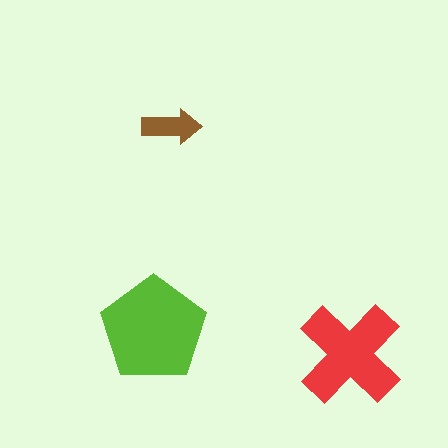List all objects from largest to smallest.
The lime pentagon, the red cross, the brown arrow.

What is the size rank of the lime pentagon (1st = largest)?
1st.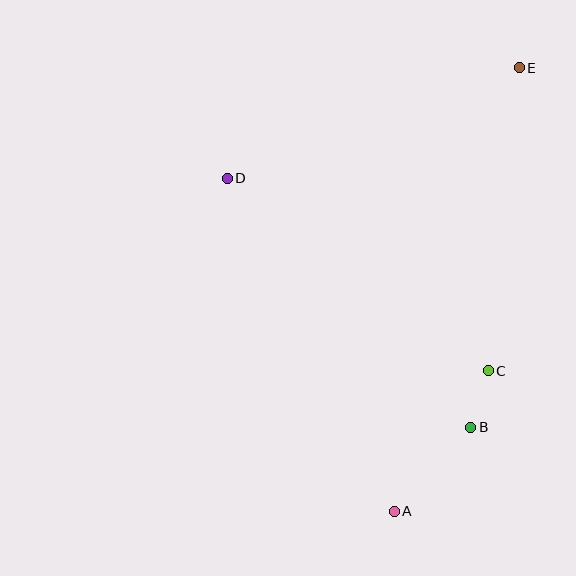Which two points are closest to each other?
Points B and C are closest to each other.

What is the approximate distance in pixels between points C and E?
The distance between C and E is approximately 305 pixels.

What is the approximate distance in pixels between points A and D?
The distance between A and D is approximately 372 pixels.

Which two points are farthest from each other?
Points A and E are farthest from each other.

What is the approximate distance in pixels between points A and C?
The distance between A and C is approximately 169 pixels.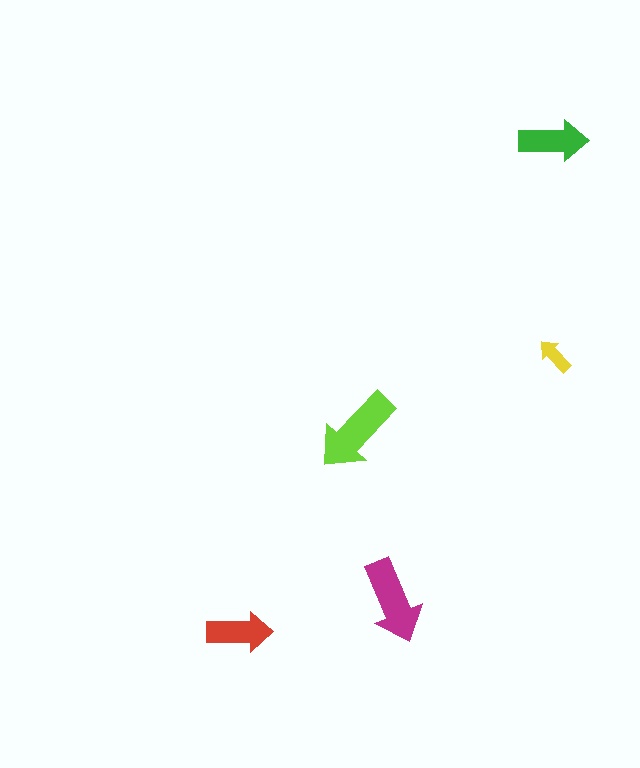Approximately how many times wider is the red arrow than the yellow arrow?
About 2 times wider.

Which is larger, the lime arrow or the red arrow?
The lime one.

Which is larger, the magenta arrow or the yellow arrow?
The magenta one.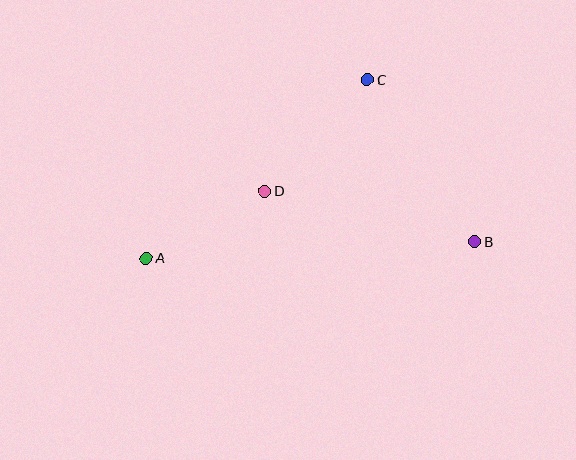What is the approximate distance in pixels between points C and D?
The distance between C and D is approximately 152 pixels.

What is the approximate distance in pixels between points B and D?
The distance between B and D is approximately 216 pixels.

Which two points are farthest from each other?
Points A and B are farthest from each other.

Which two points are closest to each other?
Points A and D are closest to each other.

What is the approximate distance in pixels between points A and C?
The distance between A and C is approximately 285 pixels.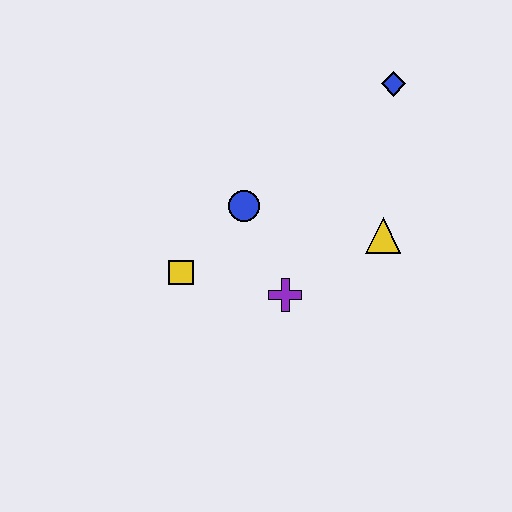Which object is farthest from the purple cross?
The blue diamond is farthest from the purple cross.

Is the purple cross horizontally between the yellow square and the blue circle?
No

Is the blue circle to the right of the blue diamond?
No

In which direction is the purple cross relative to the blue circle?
The purple cross is below the blue circle.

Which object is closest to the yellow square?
The blue circle is closest to the yellow square.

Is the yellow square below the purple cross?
No